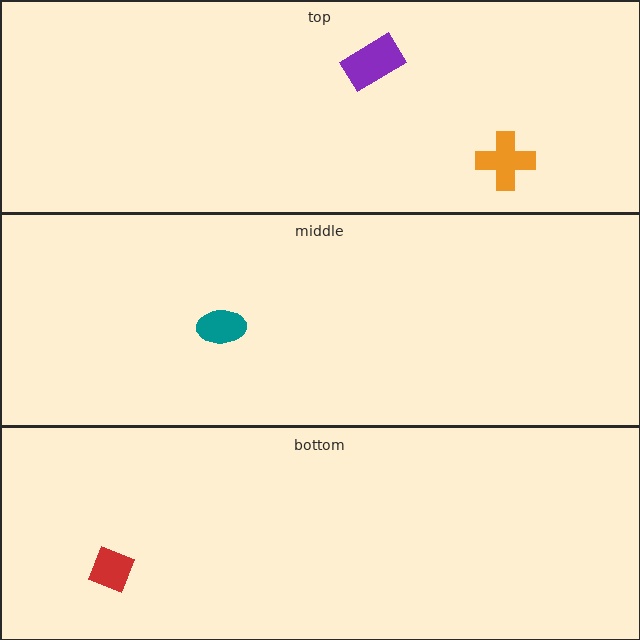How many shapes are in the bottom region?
1.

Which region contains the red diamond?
The bottom region.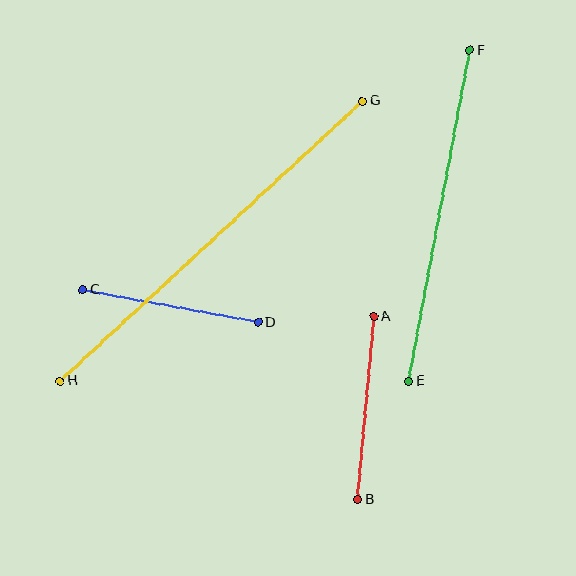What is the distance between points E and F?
The distance is approximately 337 pixels.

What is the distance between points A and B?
The distance is approximately 184 pixels.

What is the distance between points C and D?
The distance is approximately 178 pixels.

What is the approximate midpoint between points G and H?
The midpoint is at approximately (211, 241) pixels.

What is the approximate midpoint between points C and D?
The midpoint is at approximately (170, 306) pixels.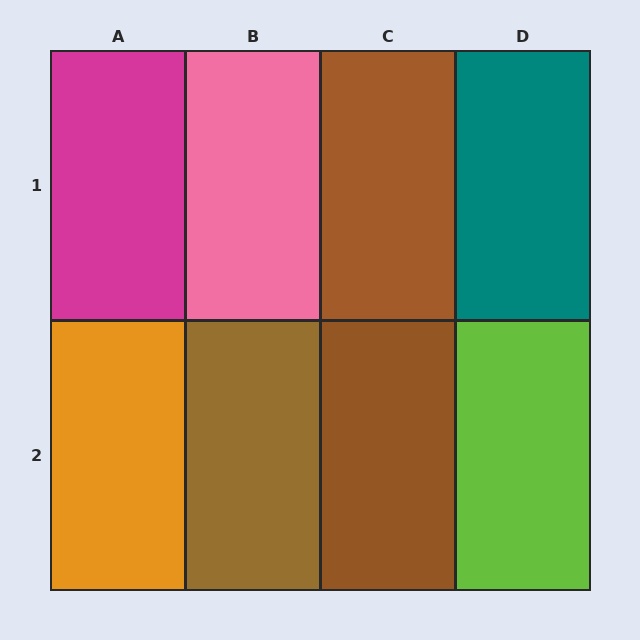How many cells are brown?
3 cells are brown.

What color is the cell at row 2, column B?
Brown.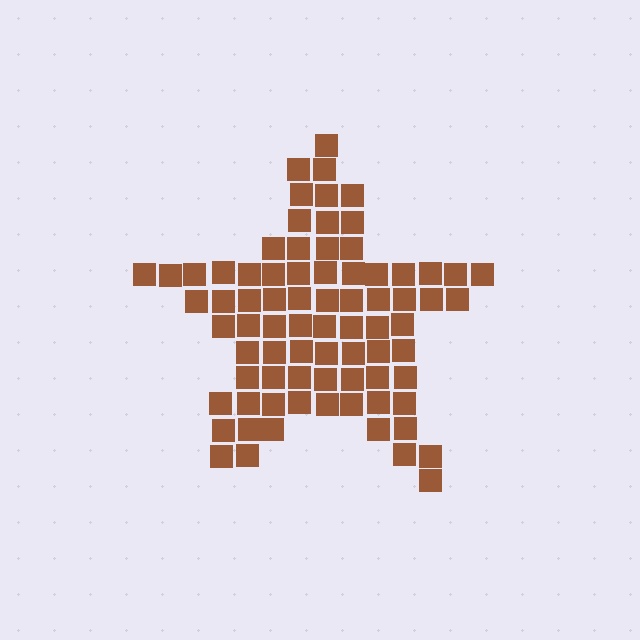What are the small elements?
The small elements are squares.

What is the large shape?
The large shape is a star.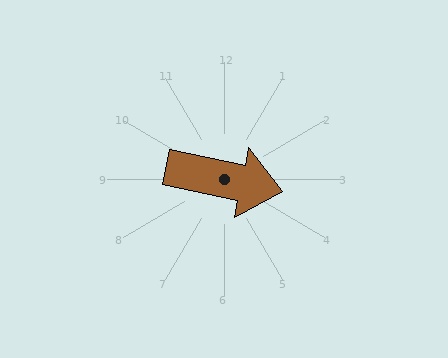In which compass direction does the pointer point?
East.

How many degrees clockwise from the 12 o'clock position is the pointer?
Approximately 102 degrees.